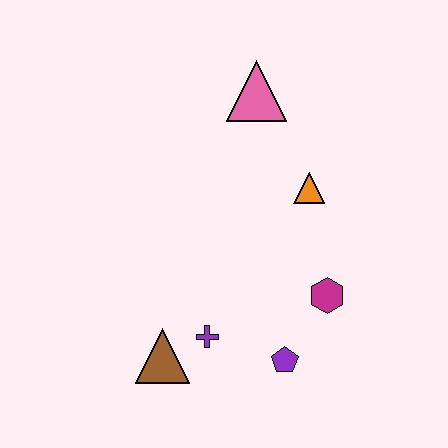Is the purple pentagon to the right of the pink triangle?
Yes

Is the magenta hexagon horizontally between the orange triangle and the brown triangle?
No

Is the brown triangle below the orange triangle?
Yes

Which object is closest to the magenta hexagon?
The purple pentagon is closest to the magenta hexagon.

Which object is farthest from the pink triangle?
The brown triangle is farthest from the pink triangle.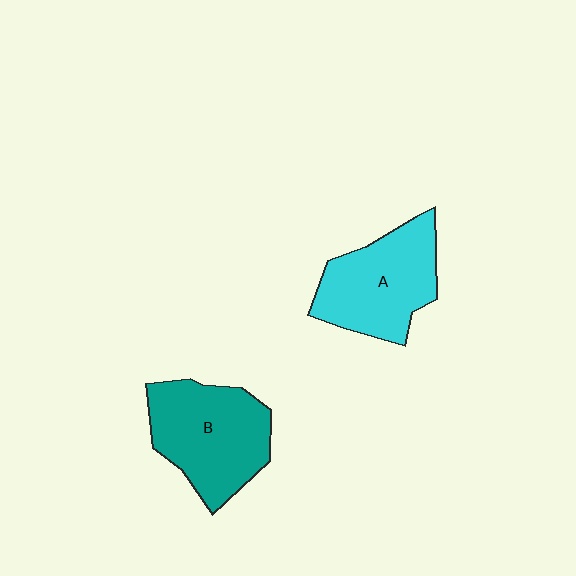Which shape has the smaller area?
Shape A (cyan).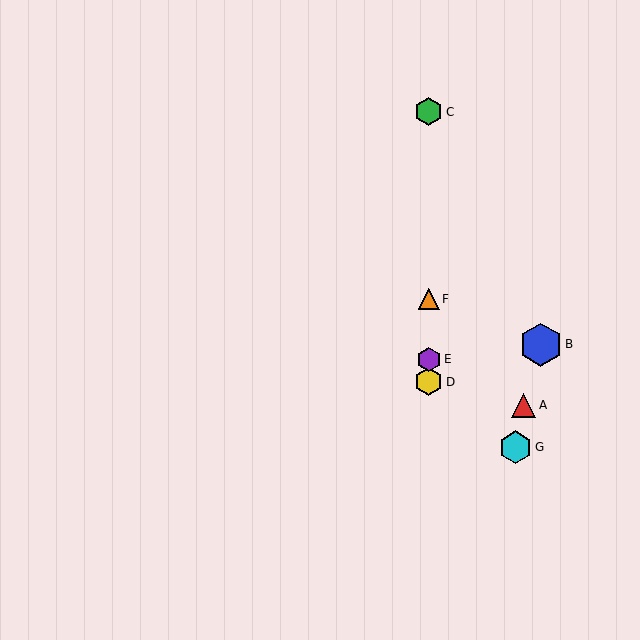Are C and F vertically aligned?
Yes, both are at x≈429.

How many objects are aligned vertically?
4 objects (C, D, E, F) are aligned vertically.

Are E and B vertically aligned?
No, E is at x≈429 and B is at x≈541.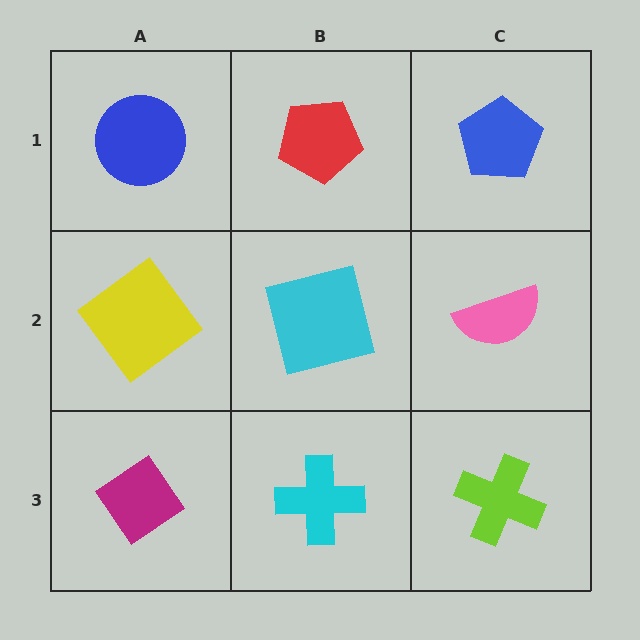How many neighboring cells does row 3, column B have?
3.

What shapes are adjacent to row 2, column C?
A blue pentagon (row 1, column C), a lime cross (row 3, column C), a cyan square (row 2, column B).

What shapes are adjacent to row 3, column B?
A cyan square (row 2, column B), a magenta diamond (row 3, column A), a lime cross (row 3, column C).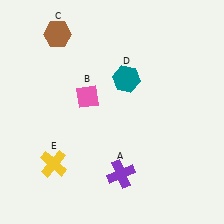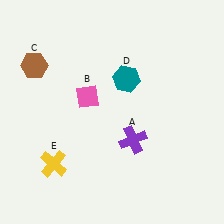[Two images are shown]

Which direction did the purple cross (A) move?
The purple cross (A) moved up.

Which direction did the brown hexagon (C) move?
The brown hexagon (C) moved down.